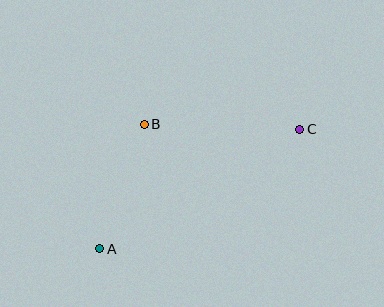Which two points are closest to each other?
Points A and B are closest to each other.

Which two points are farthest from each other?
Points A and C are farthest from each other.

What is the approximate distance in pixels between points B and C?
The distance between B and C is approximately 156 pixels.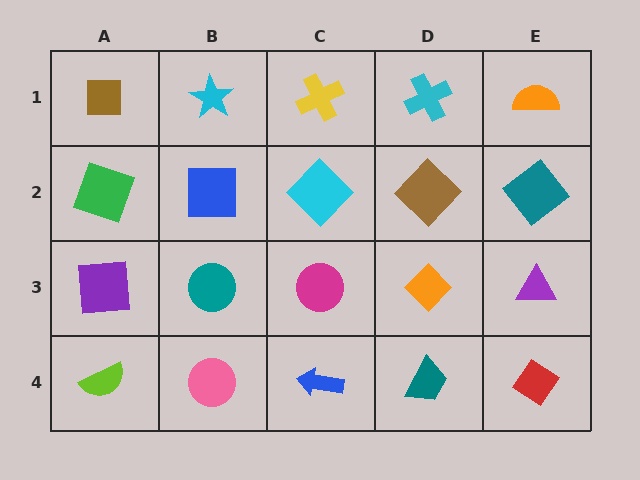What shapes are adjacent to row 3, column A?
A green square (row 2, column A), a lime semicircle (row 4, column A), a teal circle (row 3, column B).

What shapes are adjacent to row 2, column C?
A yellow cross (row 1, column C), a magenta circle (row 3, column C), a blue square (row 2, column B), a brown diamond (row 2, column D).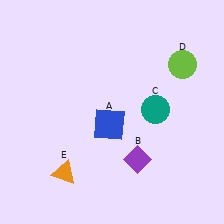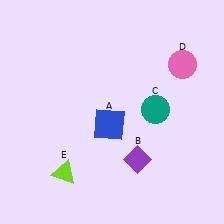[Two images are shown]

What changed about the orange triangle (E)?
In Image 1, E is orange. In Image 2, it changed to lime.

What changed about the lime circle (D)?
In Image 1, D is lime. In Image 2, it changed to pink.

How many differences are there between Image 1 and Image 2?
There are 2 differences between the two images.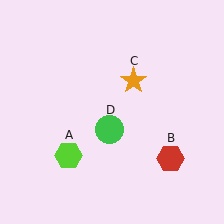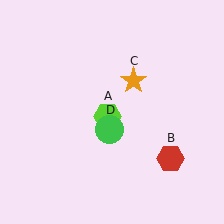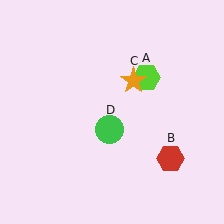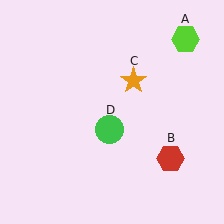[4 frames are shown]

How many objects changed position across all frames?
1 object changed position: lime hexagon (object A).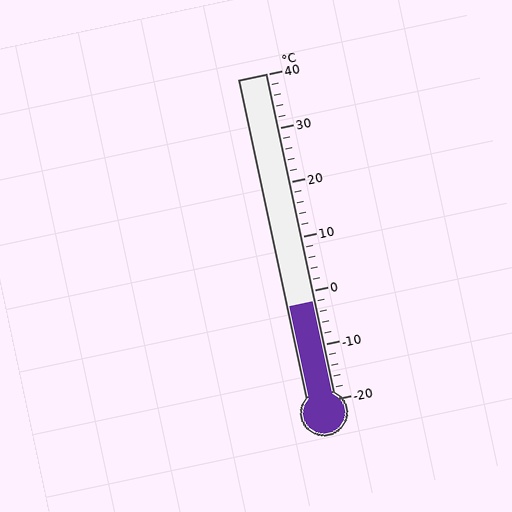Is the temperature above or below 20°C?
The temperature is below 20°C.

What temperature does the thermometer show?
The thermometer shows approximately -2°C.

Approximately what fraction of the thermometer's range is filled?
The thermometer is filled to approximately 30% of its range.